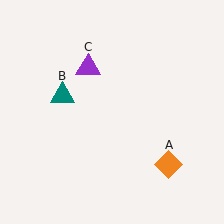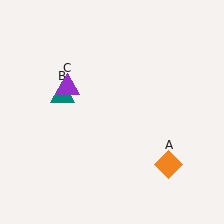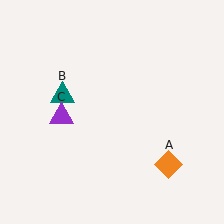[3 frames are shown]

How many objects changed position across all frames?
1 object changed position: purple triangle (object C).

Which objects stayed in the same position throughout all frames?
Orange diamond (object A) and teal triangle (object B) remained stationary.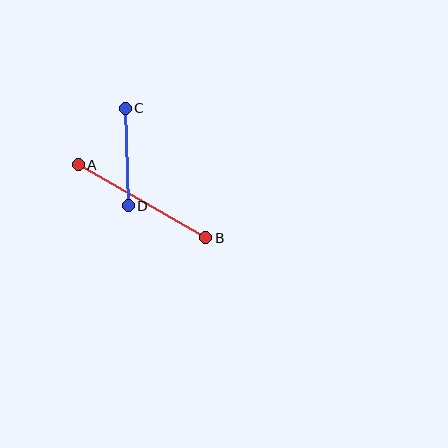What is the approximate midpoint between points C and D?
The midpoint is at approximately (127, 157) pixels.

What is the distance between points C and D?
The distance is approximately 98 pixels.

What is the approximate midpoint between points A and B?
The midpoint is at approximately (142, 201) pixels.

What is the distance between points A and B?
The distance is approximately 147 pixels.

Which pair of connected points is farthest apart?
Points A and B are farthest apart.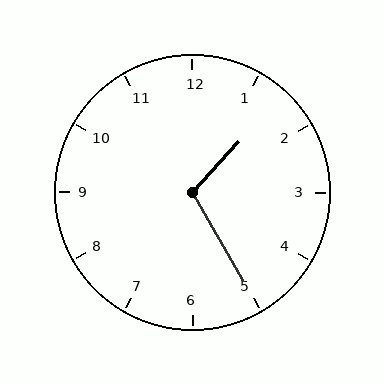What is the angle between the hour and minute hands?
Approximately 108 degrees.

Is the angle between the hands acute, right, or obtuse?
It is obtuse.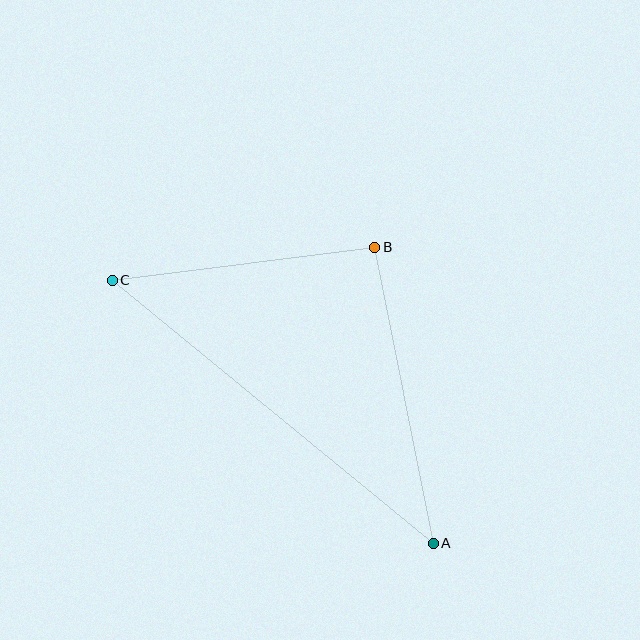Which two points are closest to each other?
Points B and C are closest to each other.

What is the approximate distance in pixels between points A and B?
The distance between A and B is approximately 302 pixels.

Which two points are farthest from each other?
Points A and C are farthest from each other.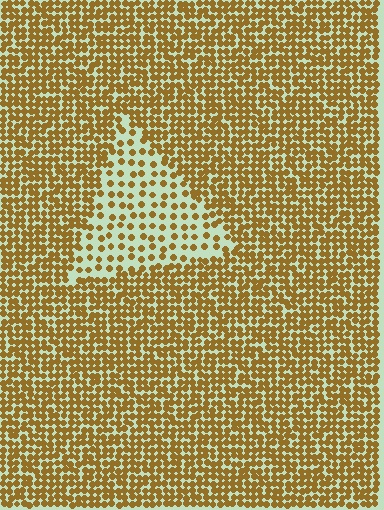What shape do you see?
I see a triangle.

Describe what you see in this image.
The image contains small brown elements arranged at two different densities. A triangle-shaped region is visible where the elements are less densely packed than the surrounding area.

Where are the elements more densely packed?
The elements are more densely packed outside the triangle boundary.